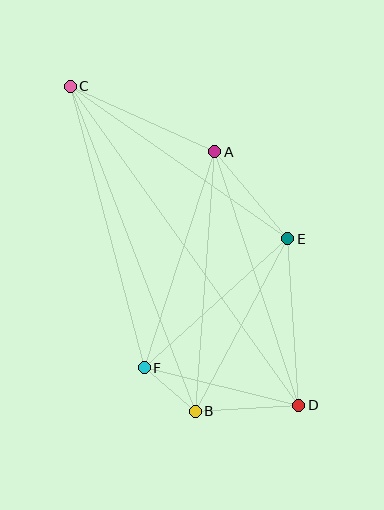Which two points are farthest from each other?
Points C and D are farthest from each other.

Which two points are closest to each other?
Points B and F are closest to each other.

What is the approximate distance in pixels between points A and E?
The distance between A and E is approximately 113 pixels.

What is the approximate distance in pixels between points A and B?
The distance between A and B is approximately 260 pixels.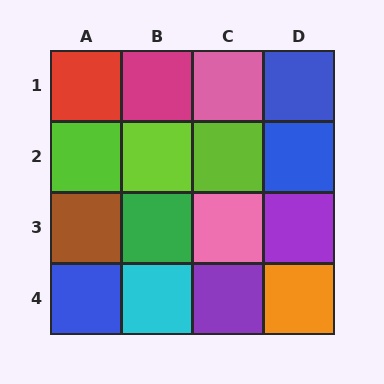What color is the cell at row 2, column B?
Lime.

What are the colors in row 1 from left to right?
Red, magenta, pink, blue.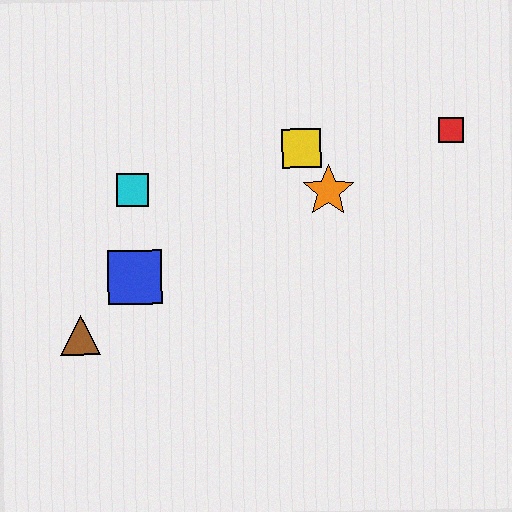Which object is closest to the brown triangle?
The blue square is closest to the brown triangle.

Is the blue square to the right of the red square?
No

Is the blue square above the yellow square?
No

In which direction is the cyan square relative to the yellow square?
The cyan square is to the left of the yellow square.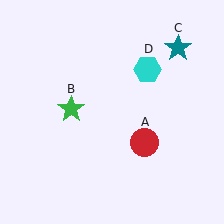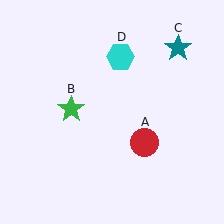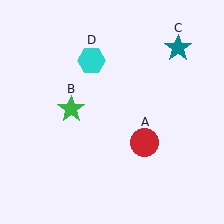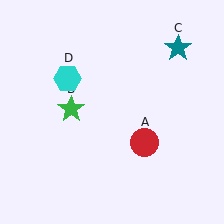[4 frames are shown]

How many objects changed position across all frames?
1 object changed position: cyan hexagon (object D).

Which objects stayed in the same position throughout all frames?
Red circle (object A) and green star (object B) and teal star (object C) remained stationary.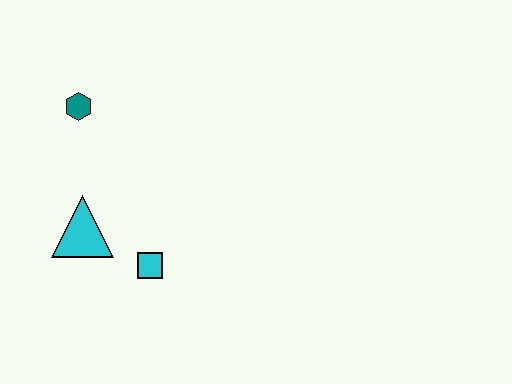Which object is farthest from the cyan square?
The teal hexagon is farthest from the cyan square.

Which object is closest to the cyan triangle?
The cyan square is closest to the cyan triangle.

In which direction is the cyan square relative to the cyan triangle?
The cyan square is to the right of the cyan triangle.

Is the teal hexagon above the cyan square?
Yes